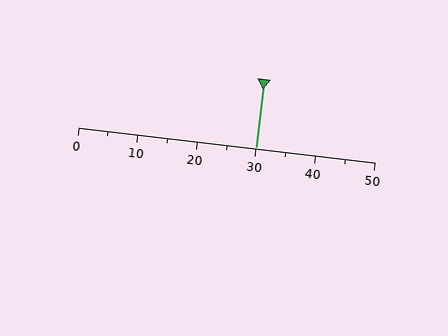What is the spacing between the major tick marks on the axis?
The major ticks are spaced 10 apart.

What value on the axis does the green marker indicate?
The marker indicates approximately 30.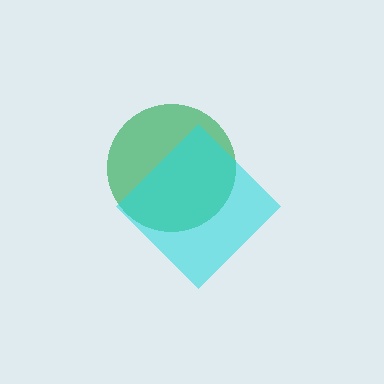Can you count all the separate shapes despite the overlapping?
Yes, there are 2 separate shapes.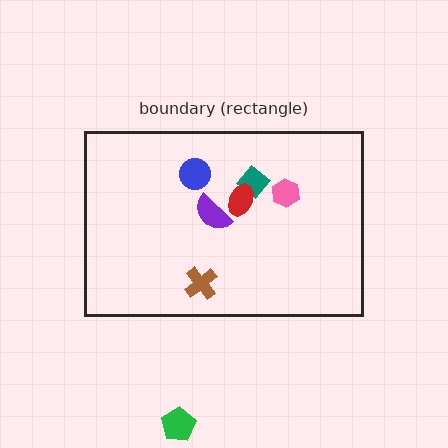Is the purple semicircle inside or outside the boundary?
Inside.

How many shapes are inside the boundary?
6 inside, 1 outside.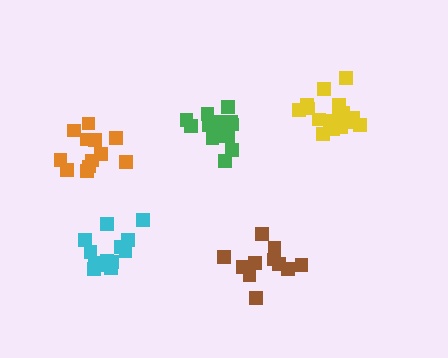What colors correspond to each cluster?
The clusters are colored: brown, cyan, green, yellow, orange.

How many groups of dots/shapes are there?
There are 5 groups.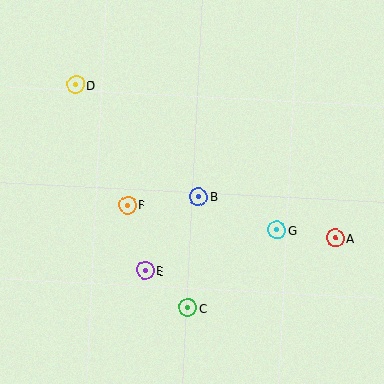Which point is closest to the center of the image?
Point B at (198, 197) is closest to the center.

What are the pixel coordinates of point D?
Point D is at (76, 85).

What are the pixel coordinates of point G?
Point G is at (277, 230).